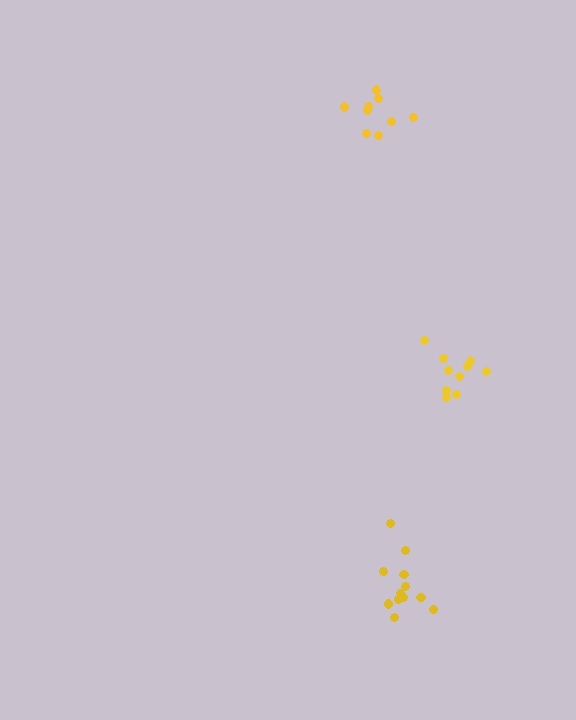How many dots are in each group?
Group 1: 12 dots, Group 2: 10 dots, Group 3: 9 dots (31 total).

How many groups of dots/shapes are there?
There are 3 groups.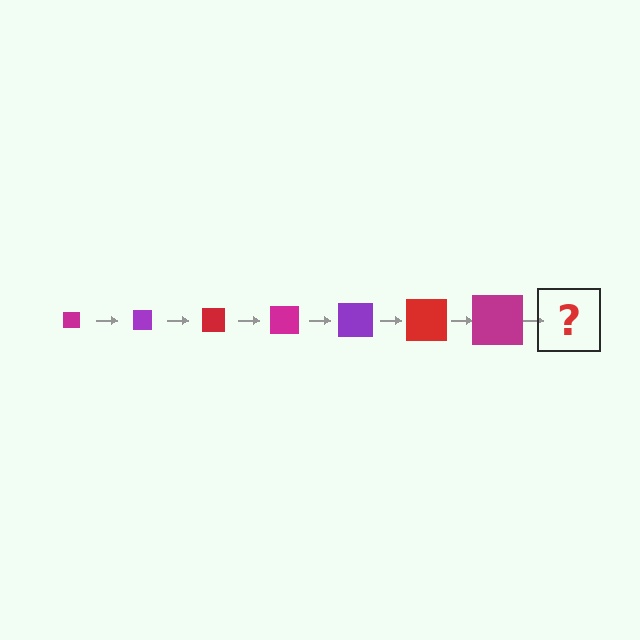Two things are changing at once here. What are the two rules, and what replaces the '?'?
The two rules are that the square grows larger each step and the color cycles through magenta, purple, and red. The '?' should be a purple square, larger than the previous one.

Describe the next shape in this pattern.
It should be a purple square, larger than the previous one.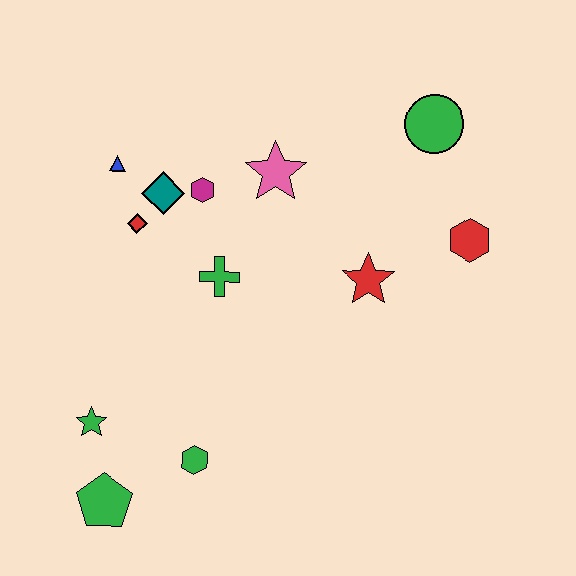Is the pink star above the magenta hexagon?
Yes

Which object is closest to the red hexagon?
The red star is closest to the red hexagon.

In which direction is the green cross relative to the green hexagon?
The green cross is above the green hexagon.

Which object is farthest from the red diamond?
The red hexagon is farthest from the red diamond.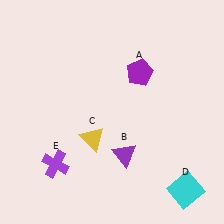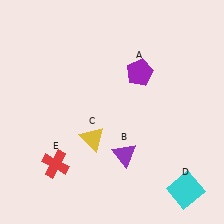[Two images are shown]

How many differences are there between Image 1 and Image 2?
There is 1 difference between the two images.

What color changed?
The cross (E) changed from purple in Image 1 to red in Image 2.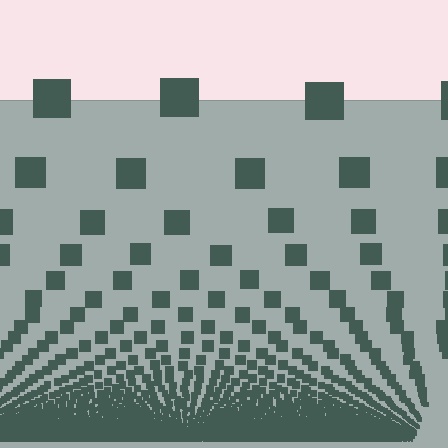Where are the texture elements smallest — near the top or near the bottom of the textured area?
Near the bottom.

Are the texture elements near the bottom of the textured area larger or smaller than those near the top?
Smaller. The gradient is inverted — elements near the bottom are smaller and denser.